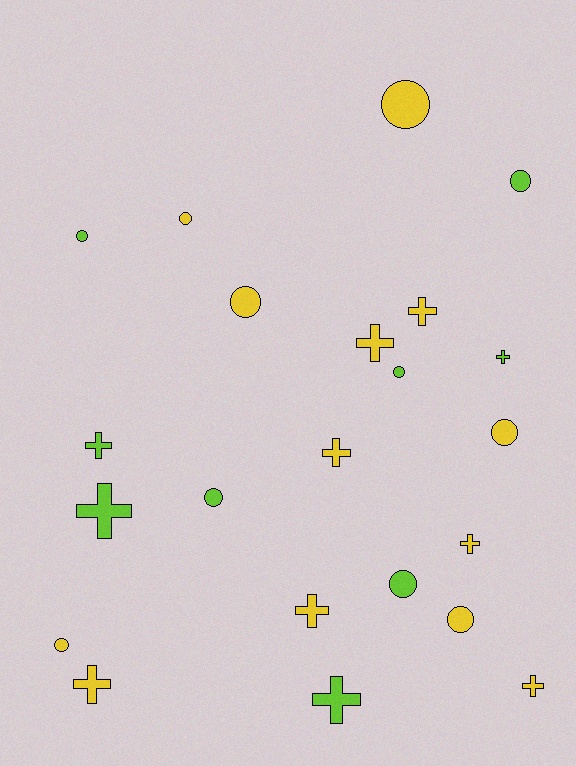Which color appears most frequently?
Yellow, with 13 objects.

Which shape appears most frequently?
Circle, with 11 objects.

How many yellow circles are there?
There are 6 yellow circles.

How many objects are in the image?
There are 22 objects.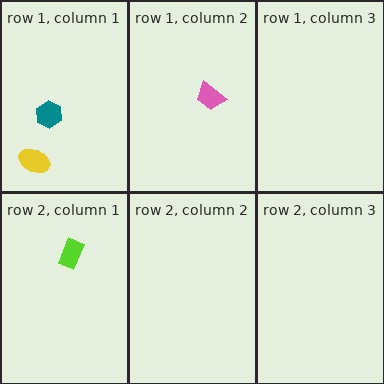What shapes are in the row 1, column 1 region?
The teal hexagon, the yellow ellipse.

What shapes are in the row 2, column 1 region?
The lime rectangle.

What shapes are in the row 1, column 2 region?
The pink trapezoid.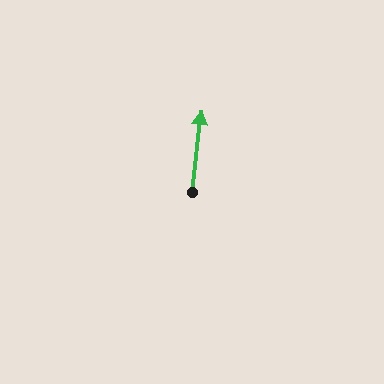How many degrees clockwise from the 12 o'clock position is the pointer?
Approximately 6 degrees.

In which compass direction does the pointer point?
North.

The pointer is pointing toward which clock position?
Roughly 12 o'clock.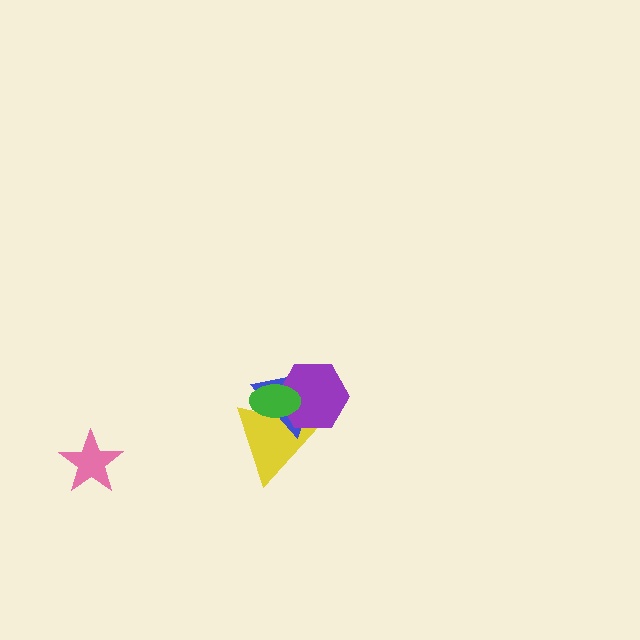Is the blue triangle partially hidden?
Yes, it is partially covered by another shape.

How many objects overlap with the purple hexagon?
3 objects overlap with the purple hexagon.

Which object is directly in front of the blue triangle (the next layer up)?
The purple hexagon is directly in front of the blue triangle.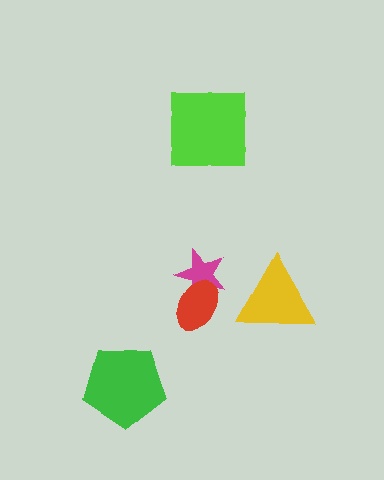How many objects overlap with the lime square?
0 objects overlap with the lime square.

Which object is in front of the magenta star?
The red ellipse is in front of the magenta star.